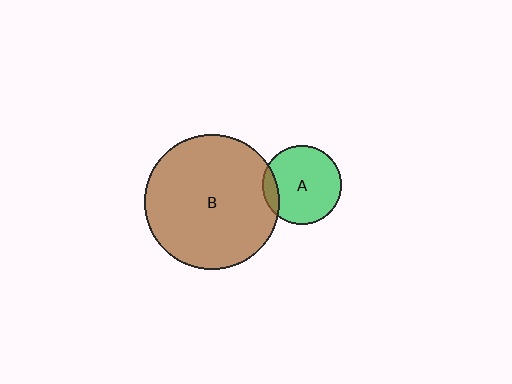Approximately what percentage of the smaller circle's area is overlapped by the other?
Approximately 10%.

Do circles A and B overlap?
Yes.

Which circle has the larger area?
Circle B (brown).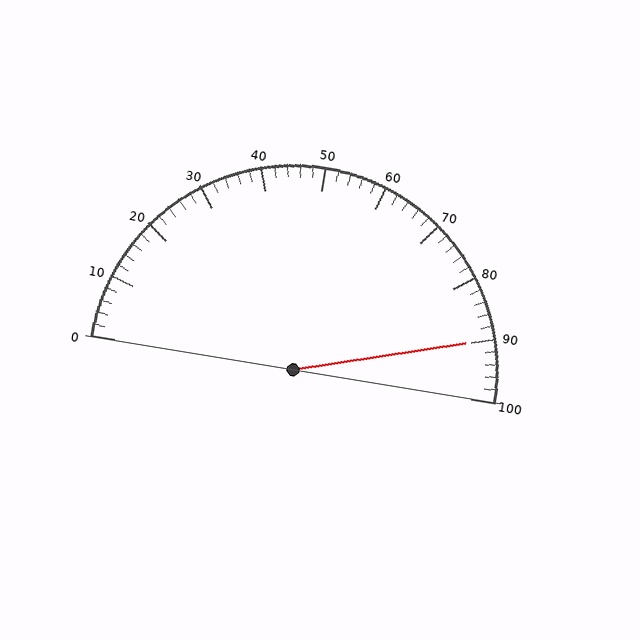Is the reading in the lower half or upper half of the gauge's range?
The reading is in the upper half of the range (0 to 100).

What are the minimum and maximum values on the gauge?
The gauge ranges from 0 to 100.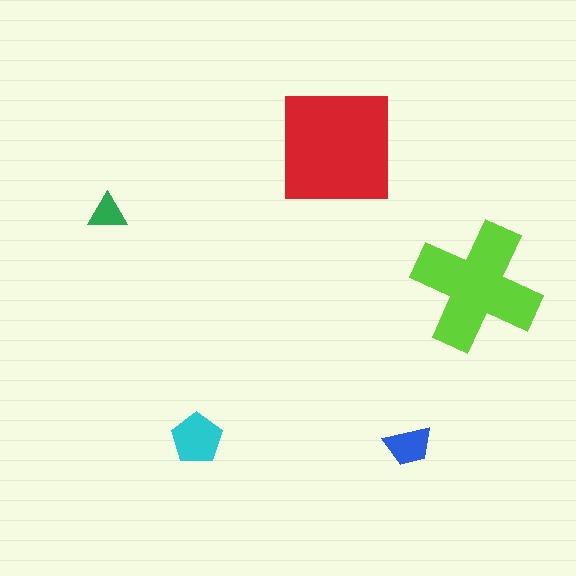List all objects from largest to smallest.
The red square, the lime cross, the cyan pentagon, the blue trapezoid, the green triangle.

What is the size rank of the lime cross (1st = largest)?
2nd.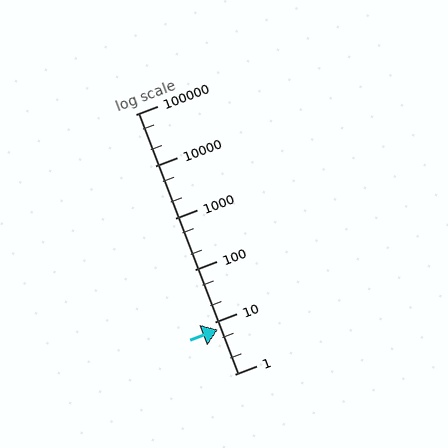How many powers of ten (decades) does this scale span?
The scale spans 5 decades, from 1 to 100000.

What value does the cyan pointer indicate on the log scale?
The pointer indicates approximately 7.1.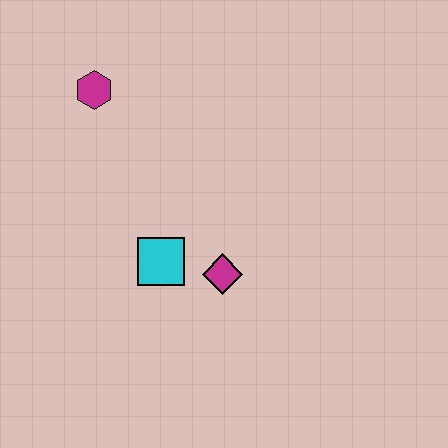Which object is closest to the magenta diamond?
The cyan square is closest to the magenta diamond.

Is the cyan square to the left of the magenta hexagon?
No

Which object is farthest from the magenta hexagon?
The magenta diamond is farthest from the magenta hexagon.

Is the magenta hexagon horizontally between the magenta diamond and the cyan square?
No